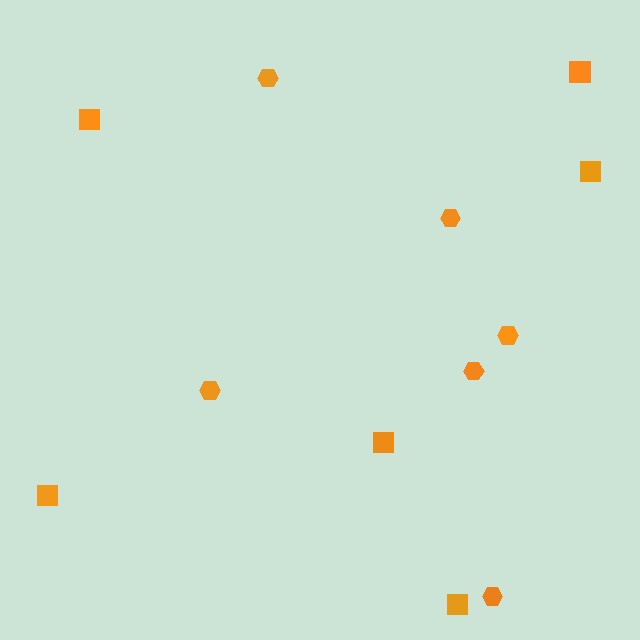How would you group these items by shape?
There are 2 groups: one group of squares (6) and one group of hexagons (6).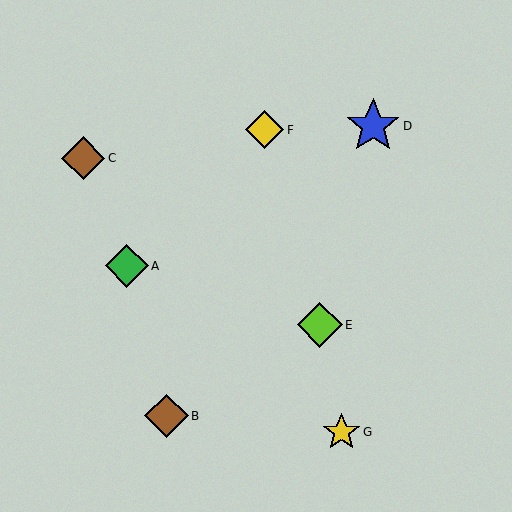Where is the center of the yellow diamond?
The center of the yellow diamond is at (265, 130).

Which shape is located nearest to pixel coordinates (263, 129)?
The yellow diamond (labeled F) at (265, 130) is nearest to that location.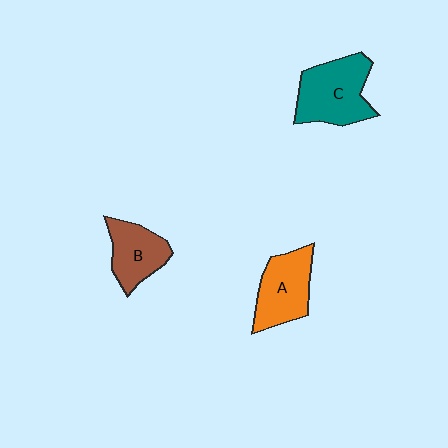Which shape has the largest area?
Shape C (teal).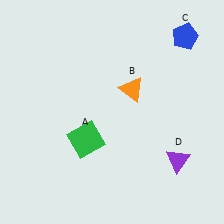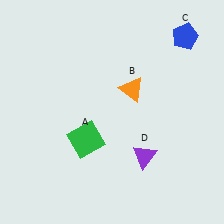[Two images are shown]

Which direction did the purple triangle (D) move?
The purple triangle (D) moved left.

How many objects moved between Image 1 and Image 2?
1 object moved between the two images.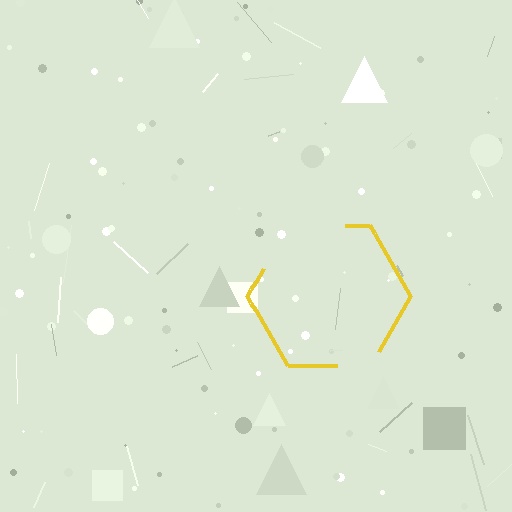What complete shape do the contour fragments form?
The contour fragments form a hexagon.